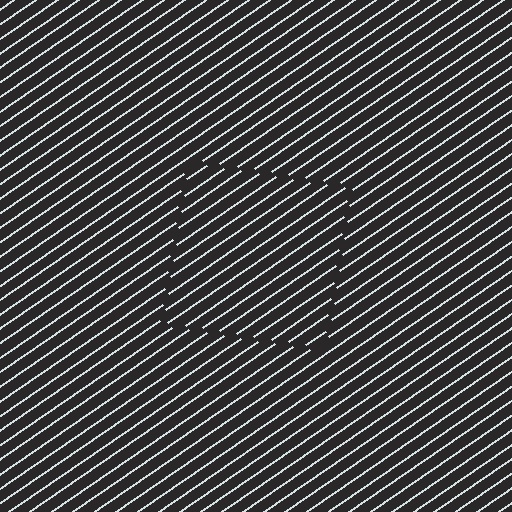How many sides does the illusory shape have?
4 sides — the line-ends trace a square.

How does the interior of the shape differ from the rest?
The interior of the shape contains the same grating, shifted by half a period — the contour is defined by the phase discontinuity where line-ends from the inner and outer gratings abut.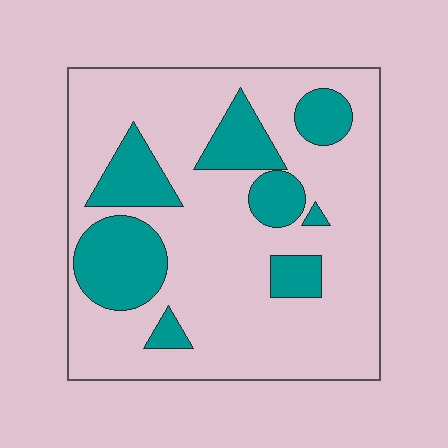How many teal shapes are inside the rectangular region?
8.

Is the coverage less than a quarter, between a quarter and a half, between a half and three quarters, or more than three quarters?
Less than a quarter.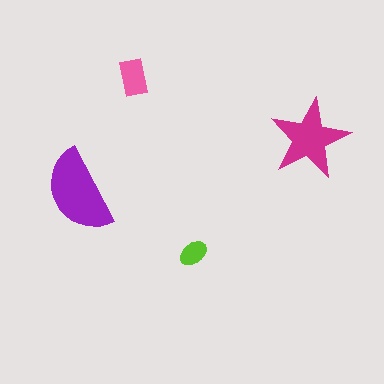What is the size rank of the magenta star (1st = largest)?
2nd.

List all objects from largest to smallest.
The purple semicircle, the magenta star, the pink rectangle, the lime ellipse.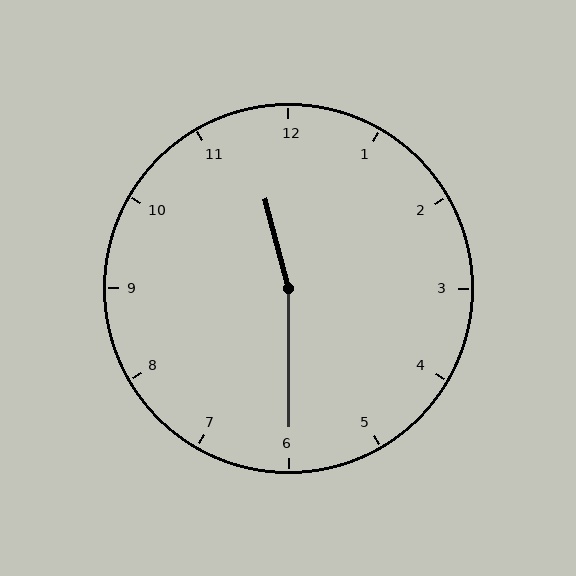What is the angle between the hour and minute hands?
Approximately 165 degrees.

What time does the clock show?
11:30.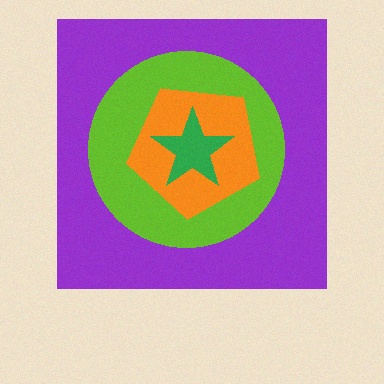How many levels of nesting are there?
4.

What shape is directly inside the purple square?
The lime circle.